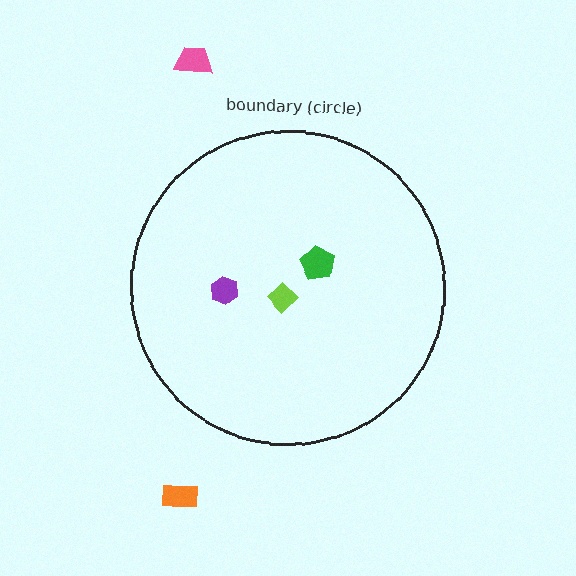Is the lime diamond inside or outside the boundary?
Inside.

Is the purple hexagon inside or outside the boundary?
Inside.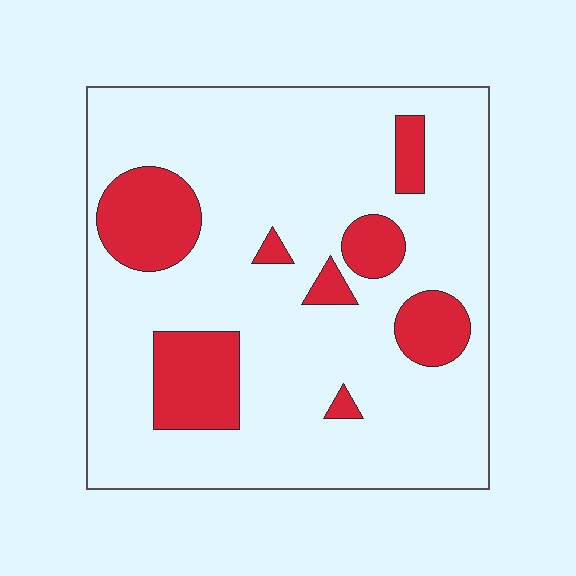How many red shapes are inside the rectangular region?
8.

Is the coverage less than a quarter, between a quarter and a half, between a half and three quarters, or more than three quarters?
Less than a quarter.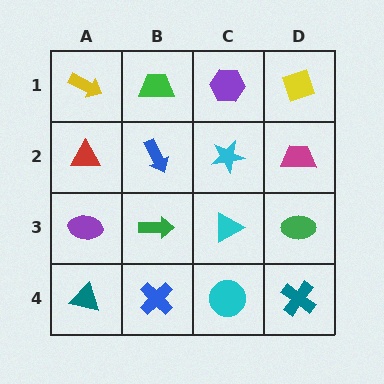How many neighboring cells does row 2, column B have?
4.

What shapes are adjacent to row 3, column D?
A magenta trapezoid (row 2, column D), a teal cross (row 4, column D), a cyan triangle (row 3, column C).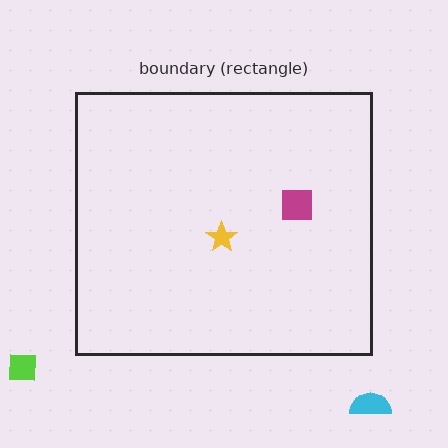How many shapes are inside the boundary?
2 inside, 2 outside.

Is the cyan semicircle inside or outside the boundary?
Outside.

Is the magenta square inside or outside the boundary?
Inside.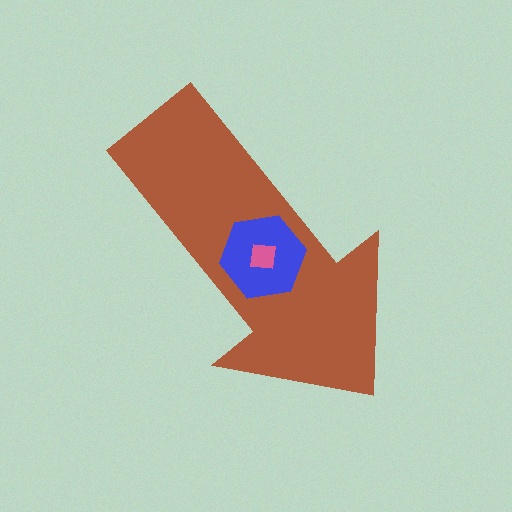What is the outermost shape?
The brown arrow.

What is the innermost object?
The pink square.